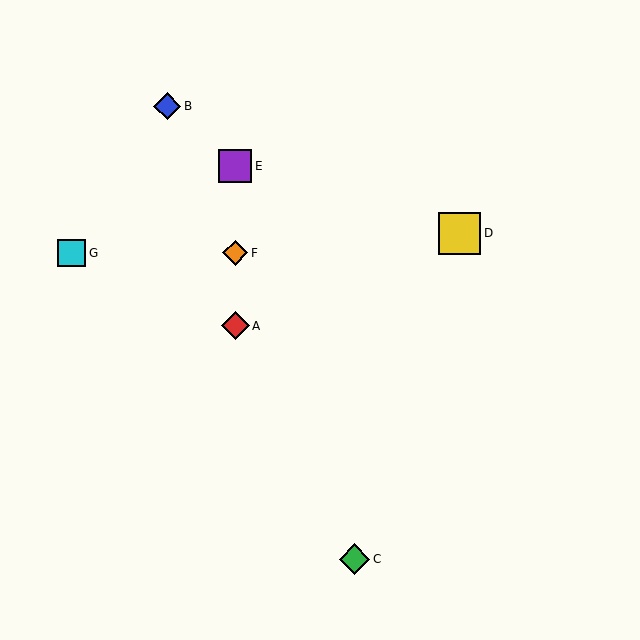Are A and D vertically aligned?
No, A is at x≈235 and D is at x≈460.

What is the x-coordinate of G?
Object G is at x≈72.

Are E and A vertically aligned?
Yes, both are at x≈235.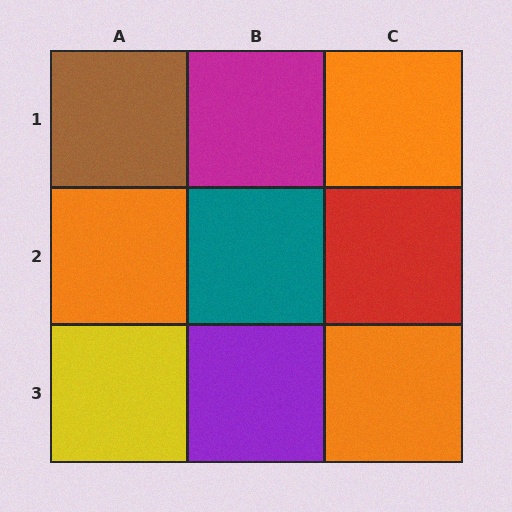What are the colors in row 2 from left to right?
Orange, teal, red.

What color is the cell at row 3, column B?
Purple.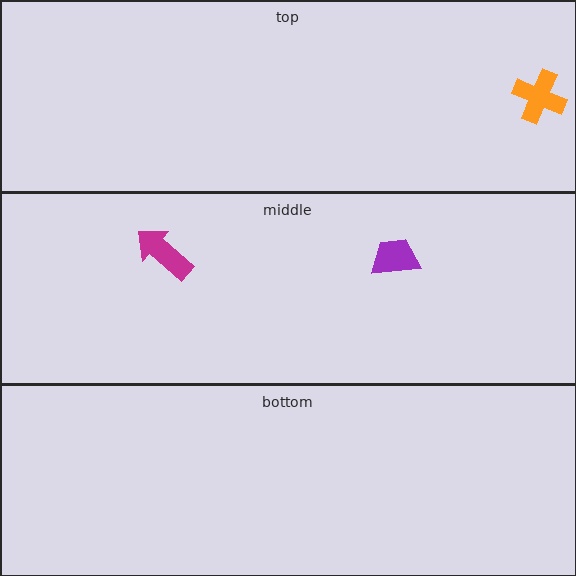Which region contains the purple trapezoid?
The middle region.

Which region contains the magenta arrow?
The middle region.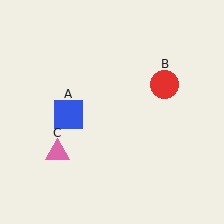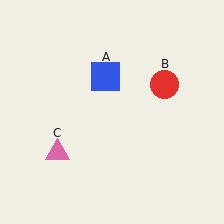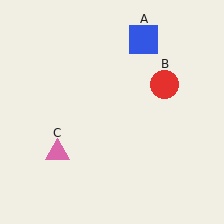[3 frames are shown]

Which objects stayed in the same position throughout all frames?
Red circle (object B) and pink triangle (object C) remained stationary.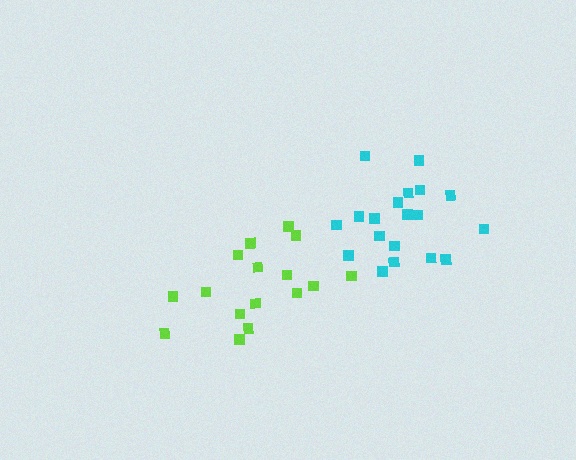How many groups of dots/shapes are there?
There are 2 groups.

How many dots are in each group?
Group 1: 19 dots, Group 2: 17 dots (36 total).